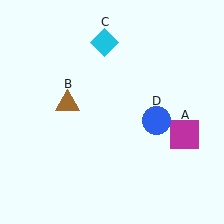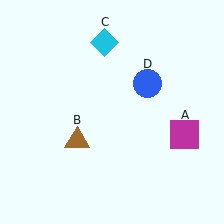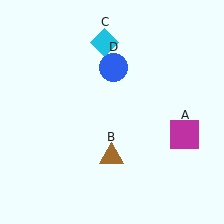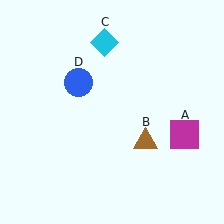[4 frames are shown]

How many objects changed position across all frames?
2 objects changed position: brown triangle (object B), blue circle (object D).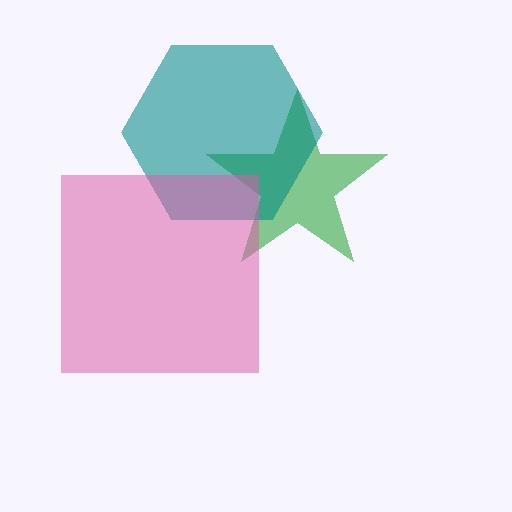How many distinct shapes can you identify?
There are 3 distinct shapes: a green star, a teal hexagon, a pink square.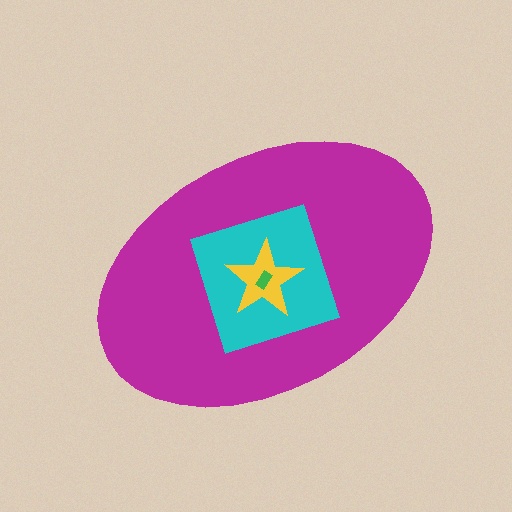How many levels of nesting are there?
4.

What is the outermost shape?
The magenta ellipse.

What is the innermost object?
The green rectangle.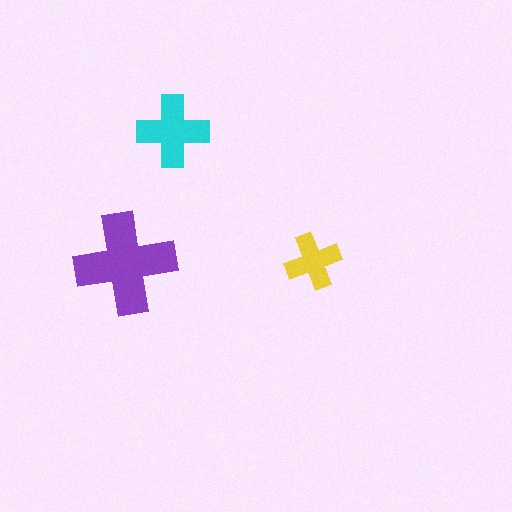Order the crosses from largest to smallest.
the purple one, the cyan one, the yellow one.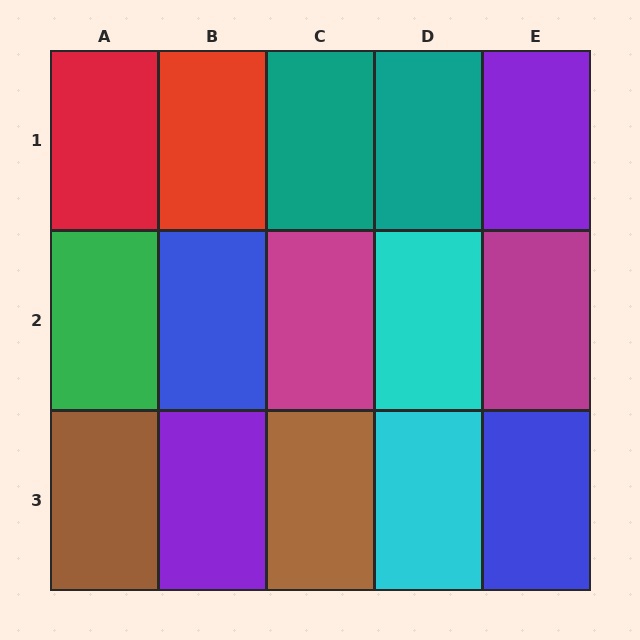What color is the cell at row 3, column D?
Cyan.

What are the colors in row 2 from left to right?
Green, blue, magenta, cyan, magenta.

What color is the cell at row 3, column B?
Purple.